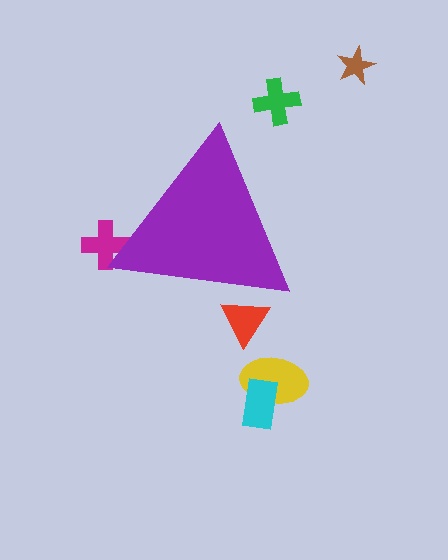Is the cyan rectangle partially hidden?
No, the cyan rectangle is fully visible.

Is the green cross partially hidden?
No, the green cross is fully visible.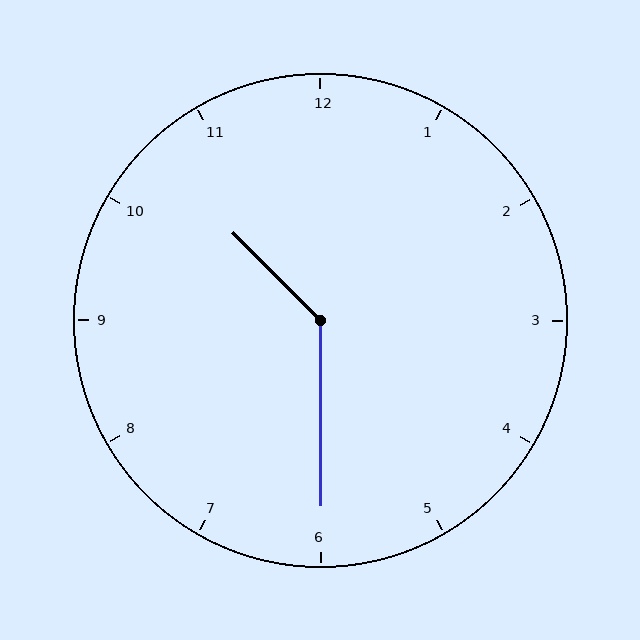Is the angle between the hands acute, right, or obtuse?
It is obtuse.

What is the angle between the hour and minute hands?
Approximately 135 degrees.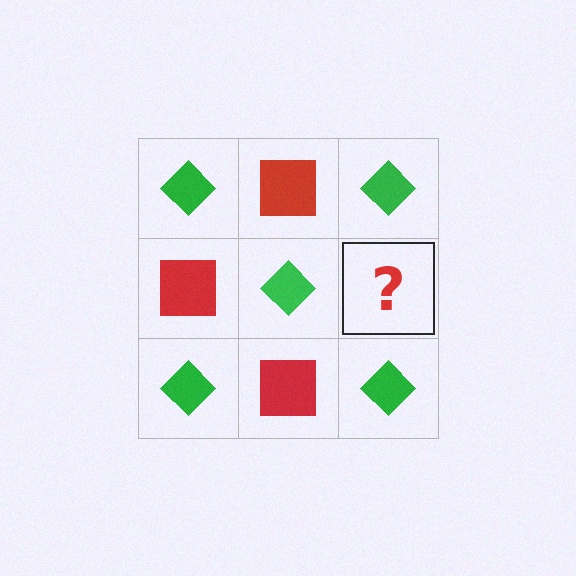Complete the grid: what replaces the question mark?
The question mark should be replaced with a red square.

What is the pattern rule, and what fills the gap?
The rule is that it alternates green diamond and red square in a checkerboard pattern. The gap should be filled with a red square.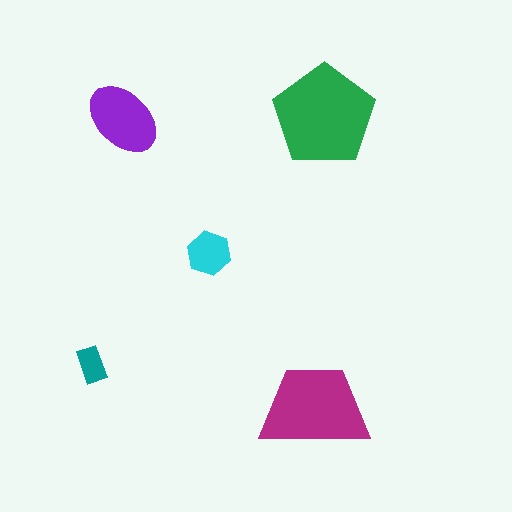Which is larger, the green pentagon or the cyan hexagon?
The green pentagon.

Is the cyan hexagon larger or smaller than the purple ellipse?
Smaller.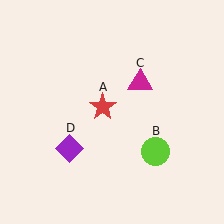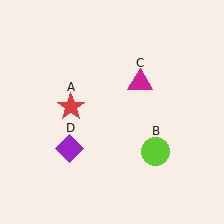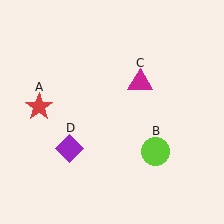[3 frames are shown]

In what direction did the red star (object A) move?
The red star (object A) moved left.